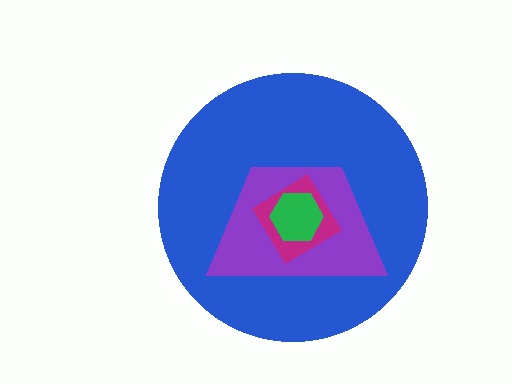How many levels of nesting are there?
4.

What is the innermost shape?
The green hexagon.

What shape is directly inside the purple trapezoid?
The magenta diamond.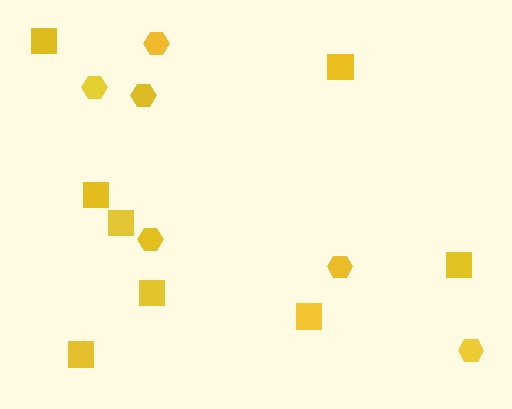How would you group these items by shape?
There are 2 groups: one group of squares (8) and one group of hexagons (6).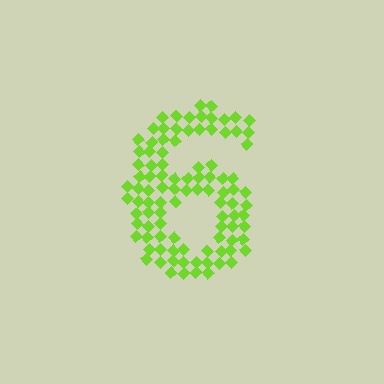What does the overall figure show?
The overall figure shows the digit 6.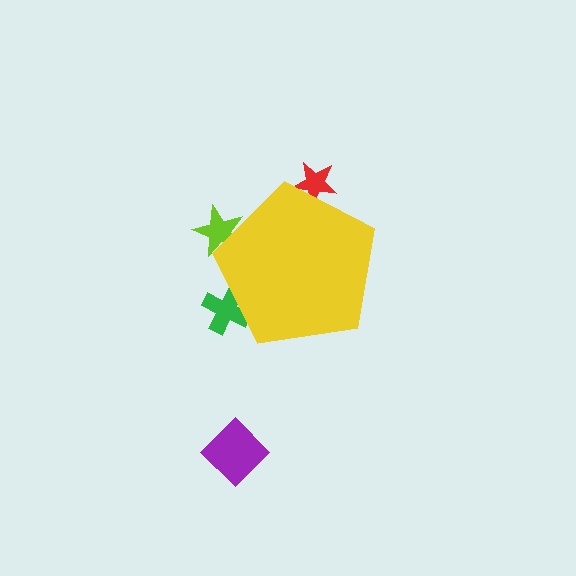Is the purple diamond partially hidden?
No, the purple diamond is fully visible.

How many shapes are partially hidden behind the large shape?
3 shapes are partially hidden.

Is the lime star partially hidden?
Yes, the lime star is partially hidden behind the yellow pentagon.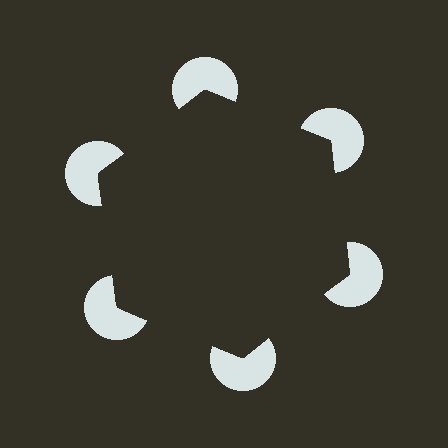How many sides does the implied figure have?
6 sides.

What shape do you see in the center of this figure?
An illusory hexagon — its edges are inferred from the aligned wedge cuts in the pac-man discs, not physically drawn.